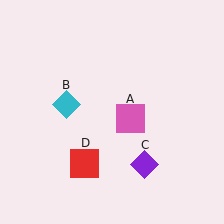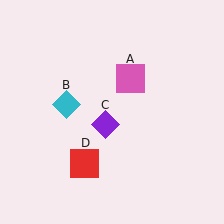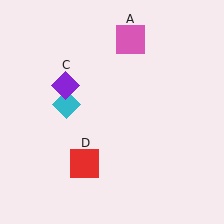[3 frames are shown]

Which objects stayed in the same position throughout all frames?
Cyan diamond (object B) and red square (object D) remained stationary.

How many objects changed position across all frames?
2 objects changed position: pink square (object A), purple diamond (object C).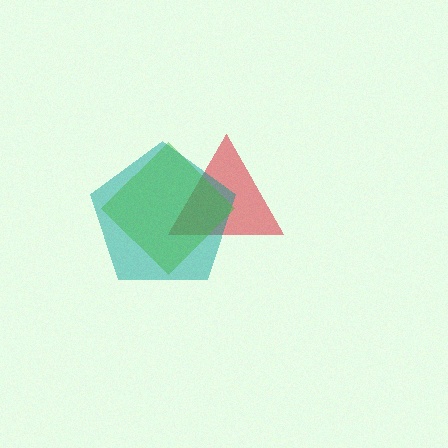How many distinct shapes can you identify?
There are 3 distinct shapes: a red triangle, a teal pentagon, a green diamond.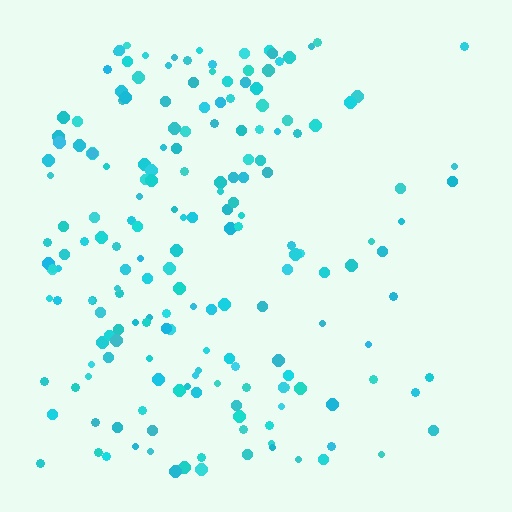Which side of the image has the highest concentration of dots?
The left.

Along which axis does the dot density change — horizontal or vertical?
Horizontal.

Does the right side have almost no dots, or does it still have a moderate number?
Still a moderate number, just noticeably fewer than the left.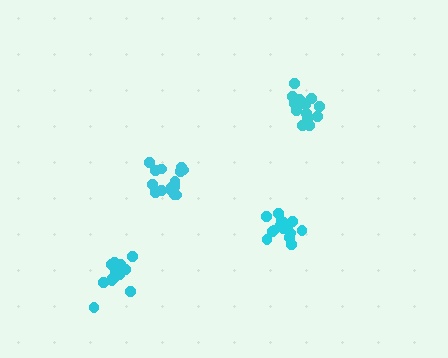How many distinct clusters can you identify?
There are 4 distinct clusters.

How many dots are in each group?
Group 1: 16 dots, Group 2: 14 dots, Group 3: 18 dots, Group 4: 16 dots (64 total).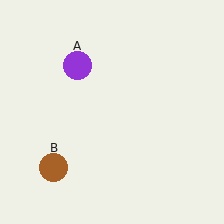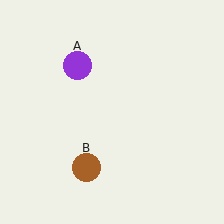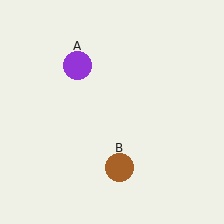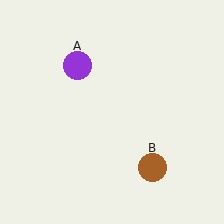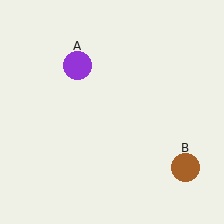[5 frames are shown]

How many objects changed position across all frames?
1 object changed position: brown circle (object B).